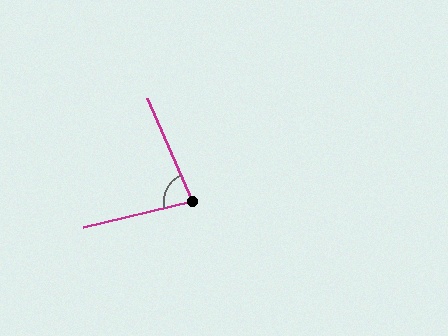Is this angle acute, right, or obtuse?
It is acute.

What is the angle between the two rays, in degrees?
Approximately 80 degrees.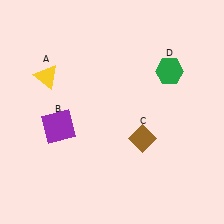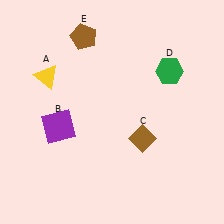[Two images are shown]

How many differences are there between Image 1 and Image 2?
There is 1 difference between the two images.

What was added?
A brown pentagon (E) was added in Image 2.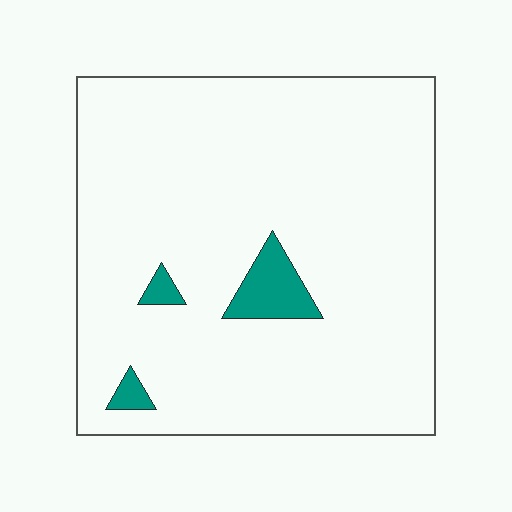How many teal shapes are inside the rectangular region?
3.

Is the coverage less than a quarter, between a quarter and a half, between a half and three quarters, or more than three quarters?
Less than a quarter.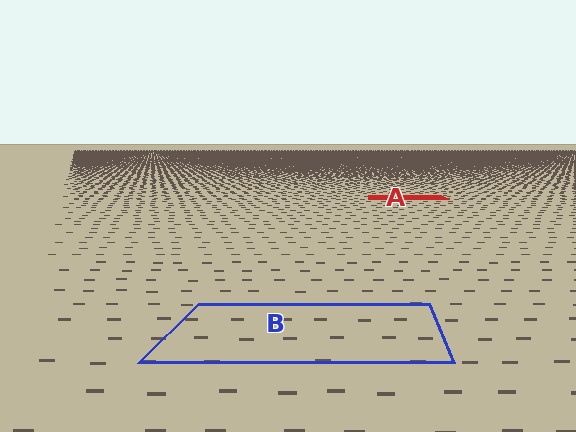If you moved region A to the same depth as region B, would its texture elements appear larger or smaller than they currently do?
They would appear larger. At a closer depth, the same texture elements are projected at a bigger on-screen size.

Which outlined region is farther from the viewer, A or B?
Region A is farther from the viewer — the texture elements inside it appear smaller and more densely packed.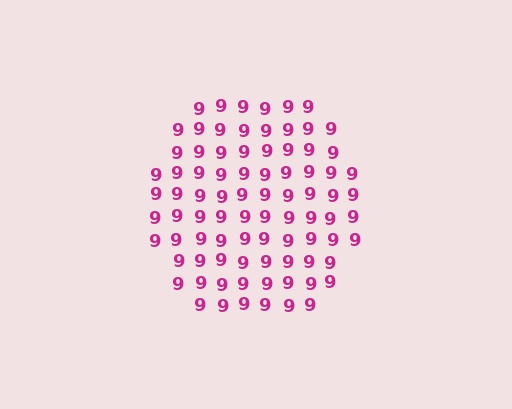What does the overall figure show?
The overall figure shows a hexagon.